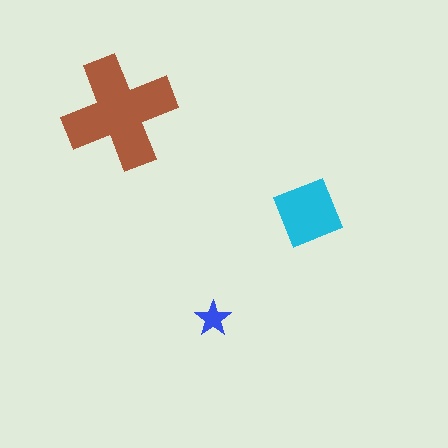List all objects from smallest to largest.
The blue star, the cyan diamond, the brown cross.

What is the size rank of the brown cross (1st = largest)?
1st.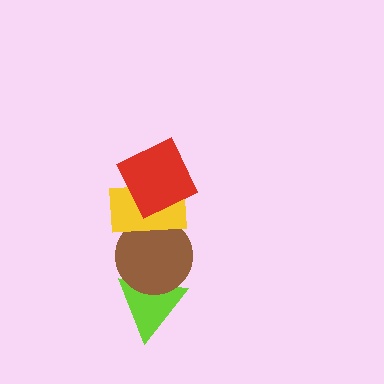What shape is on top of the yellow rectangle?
The red square is on top of the yellow rectangle.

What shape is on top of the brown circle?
The yellow rectangle is on top of the brown circle.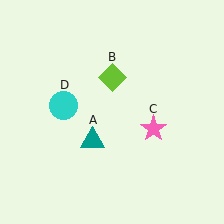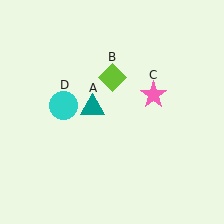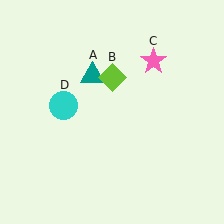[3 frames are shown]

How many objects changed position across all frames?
2 objects changed position: teal triangle (object A), pink star (object C).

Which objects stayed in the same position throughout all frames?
Lime diamond (object B) and cyan circle (object D) remained stationary.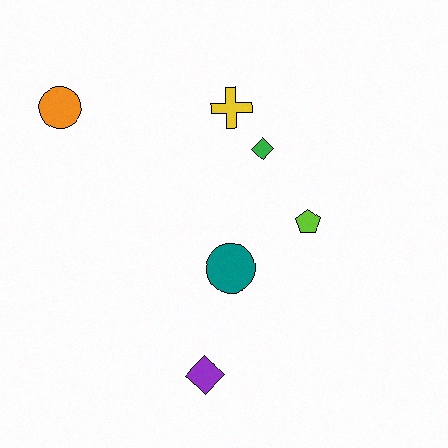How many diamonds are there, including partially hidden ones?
There are 2 diamonds.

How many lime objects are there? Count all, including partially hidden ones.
There is 1 lime object.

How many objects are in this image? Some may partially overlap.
There are 6 objects.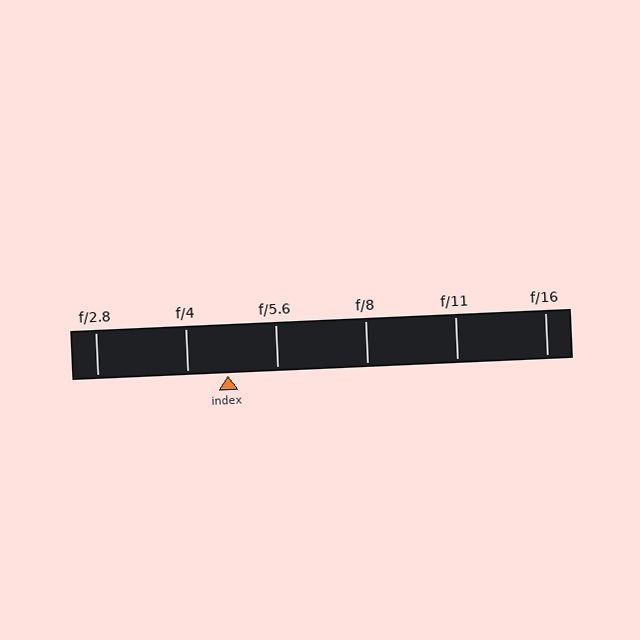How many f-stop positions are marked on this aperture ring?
There are 6 f-stop positions marked.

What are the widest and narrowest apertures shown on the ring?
The widest aperture shown is f/2.8 and the narrowest is f/16.